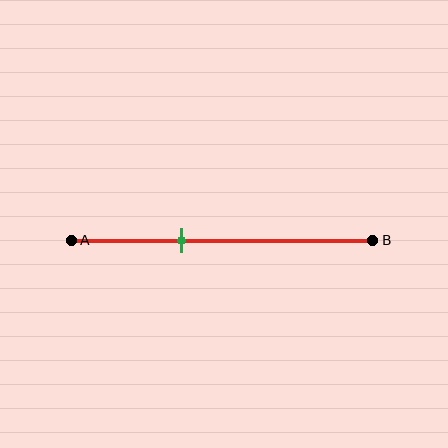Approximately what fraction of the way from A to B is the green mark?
The green mark is approximately 35% of the way from A to B.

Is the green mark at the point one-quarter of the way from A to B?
No, the mark is at about 35% from A, not at the 25% one-quarter point.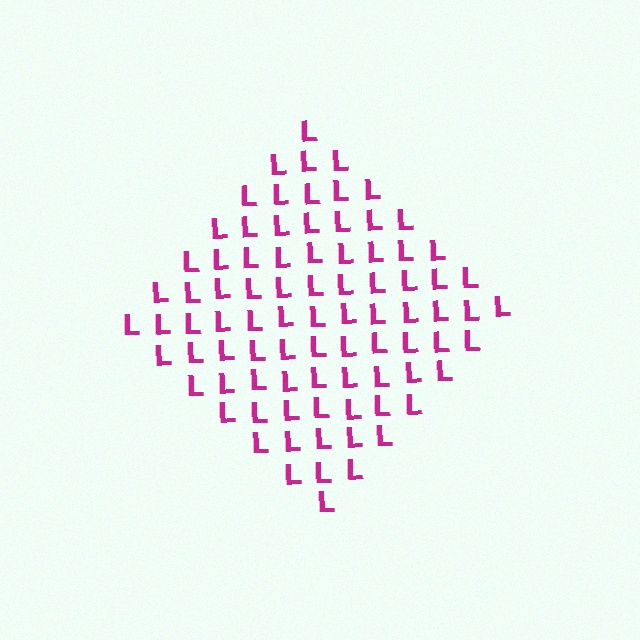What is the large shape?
The large shape is a diamond.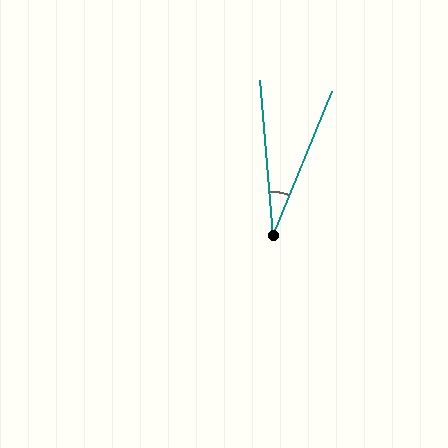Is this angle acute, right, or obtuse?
It is acute.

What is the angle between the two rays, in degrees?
Approximately 27 degrees.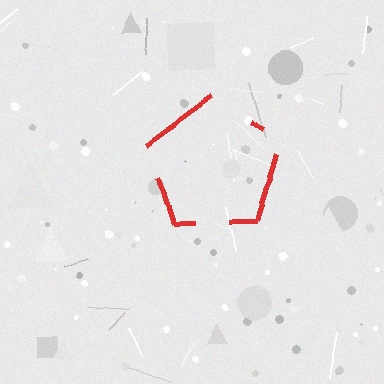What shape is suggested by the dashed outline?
The dashed outline suggests a pentagon.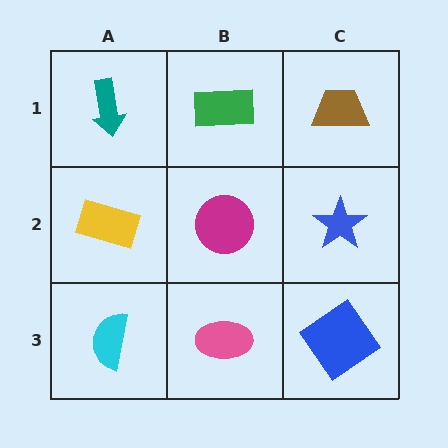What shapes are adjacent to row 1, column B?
A magenta circle (row 2, column B), a teal arrow (row 1, column A), a brown trapezoid (row 1, column C).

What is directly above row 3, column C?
A blue star.